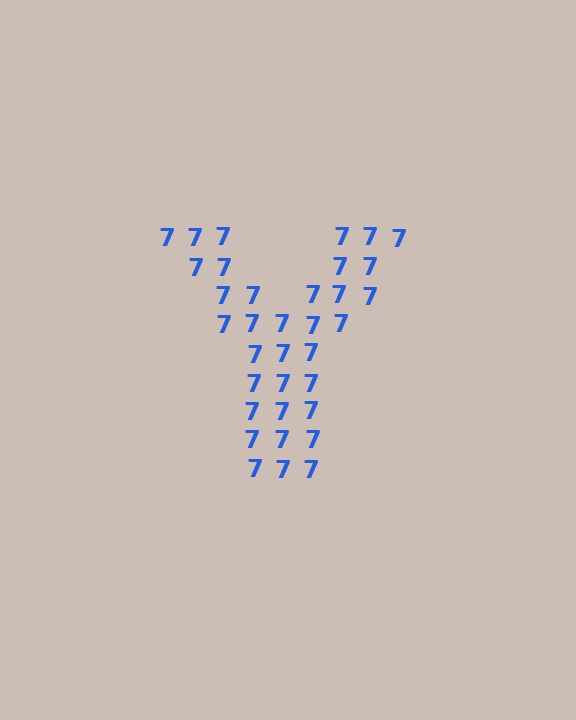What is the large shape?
The large shape is the letter Y.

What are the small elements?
The small elements are digit 7's.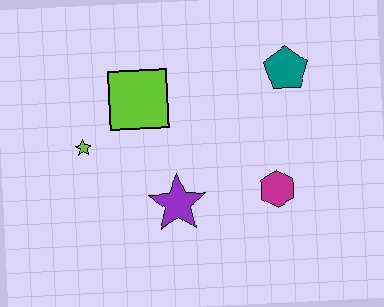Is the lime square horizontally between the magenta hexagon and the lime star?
Yes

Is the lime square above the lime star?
Yes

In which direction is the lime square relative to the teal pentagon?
The lime square is to the left of the teal pentagon.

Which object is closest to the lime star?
The lime square is closest to the lime star.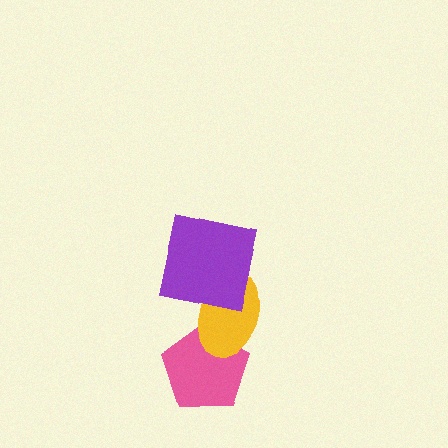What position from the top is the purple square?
The purple square is 1st from the top.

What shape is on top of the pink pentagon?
The yellow ellipse is on top of the pink pentagon.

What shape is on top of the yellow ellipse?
The purple square is on top of the yellow ellipse.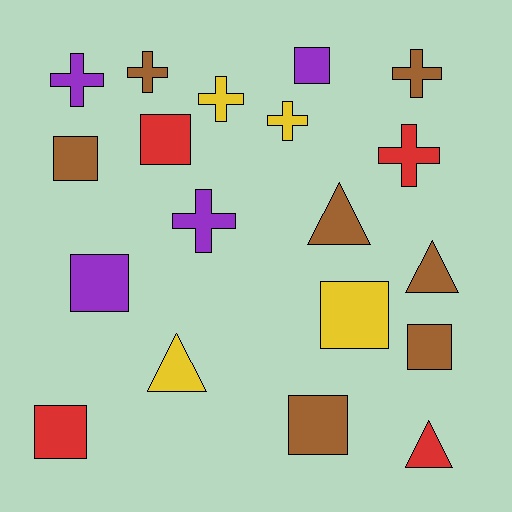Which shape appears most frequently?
Square, with 8 objects.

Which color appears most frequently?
Brown, with 7 objects.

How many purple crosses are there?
There are 2 purple crosses.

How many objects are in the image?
There are 19 objects.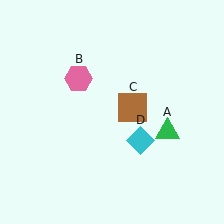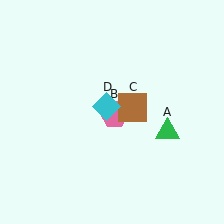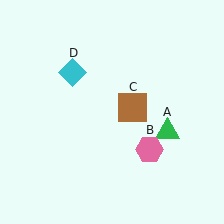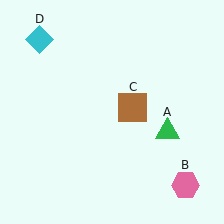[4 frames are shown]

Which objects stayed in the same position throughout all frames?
Green triangle (object A) and brown square (object C) remained stationary.